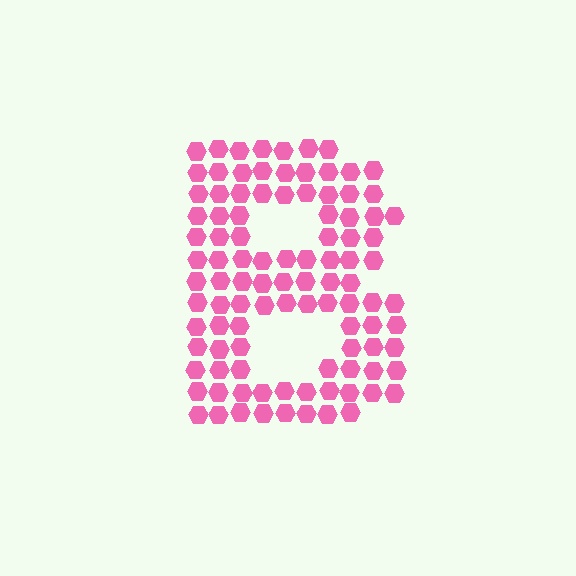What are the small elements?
The small elements are hexagons.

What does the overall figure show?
The overall figure shows the letter B.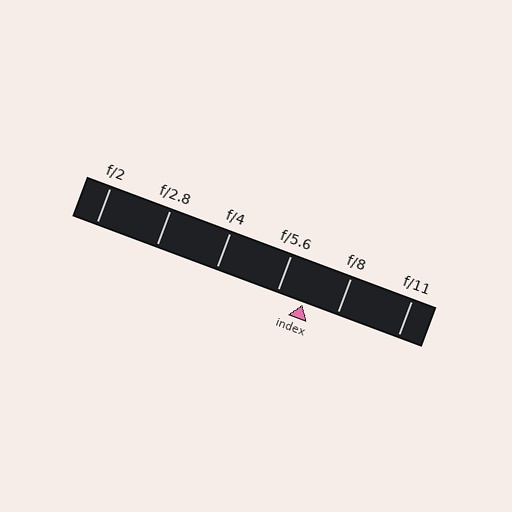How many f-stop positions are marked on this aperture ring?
There are 6 f-stop positions marked.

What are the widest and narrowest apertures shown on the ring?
The widest aperture shown is f/2 and the narrowest is f/11.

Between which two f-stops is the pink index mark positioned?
The index mark is between f/5.6 and f/8.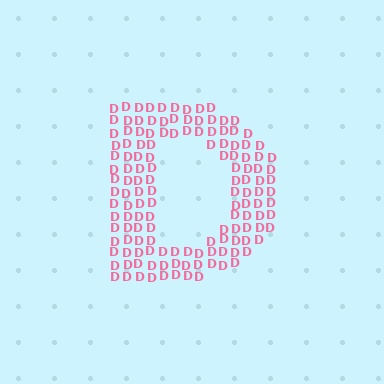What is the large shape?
The large shape is the letter D.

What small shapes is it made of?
It is made of small letter D's.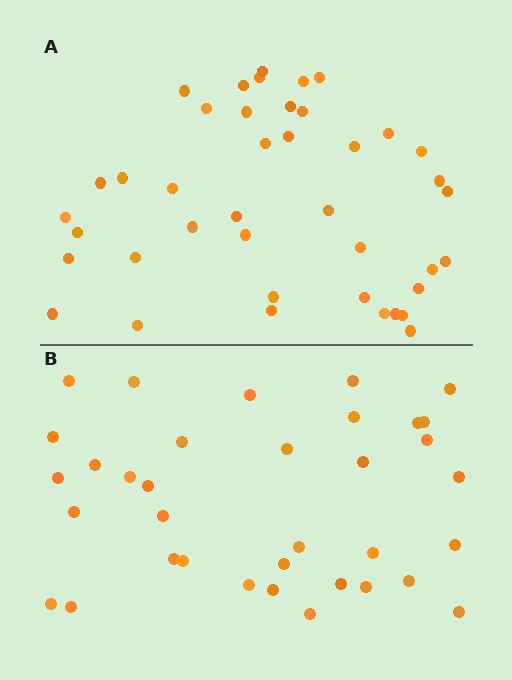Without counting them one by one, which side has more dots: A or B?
Region A (the top region) has more dots.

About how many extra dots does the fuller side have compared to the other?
Region A has about 6 more dots than region B.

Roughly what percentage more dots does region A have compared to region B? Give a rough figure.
About 15% more.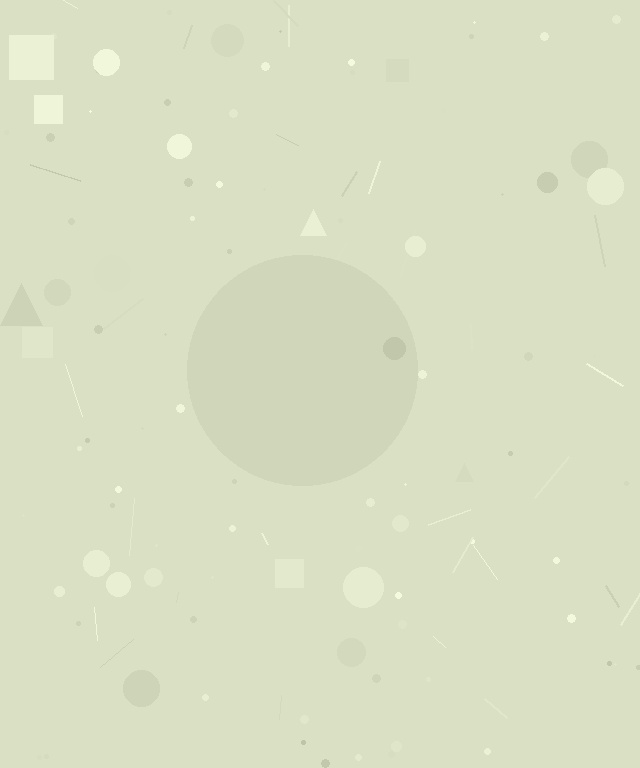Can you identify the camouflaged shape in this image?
The camouflaged shape is a circle.